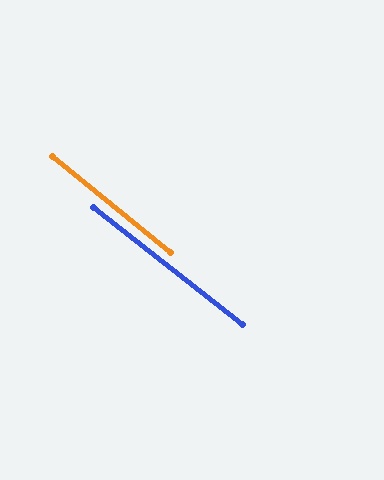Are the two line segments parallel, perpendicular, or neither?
Parallel — their directions differ by only 1.0°.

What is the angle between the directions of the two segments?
Approximately 1 degree.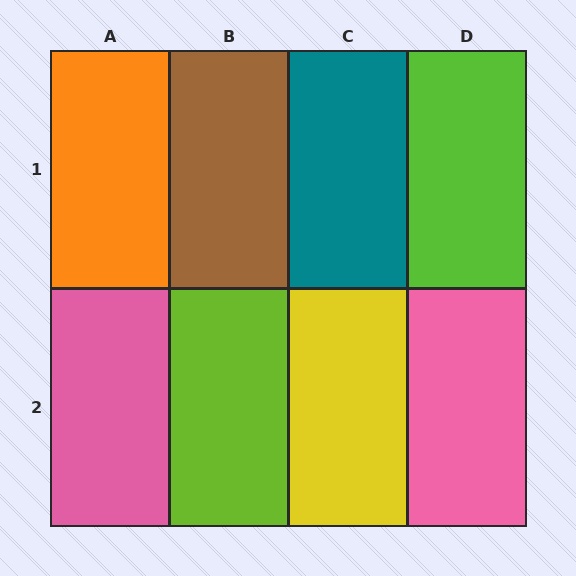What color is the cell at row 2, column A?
Pink.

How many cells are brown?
1 cell is brown.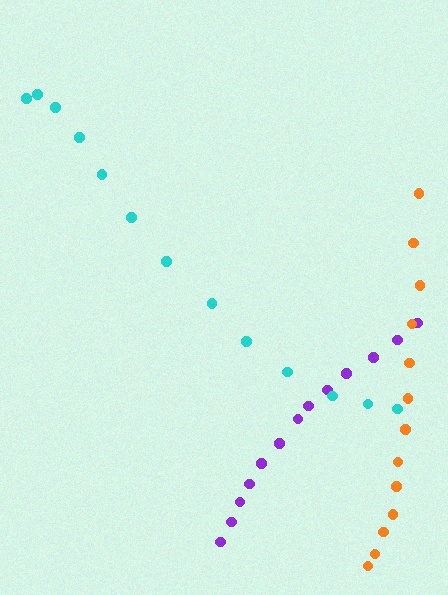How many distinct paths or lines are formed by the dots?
There are 3 distinct paths.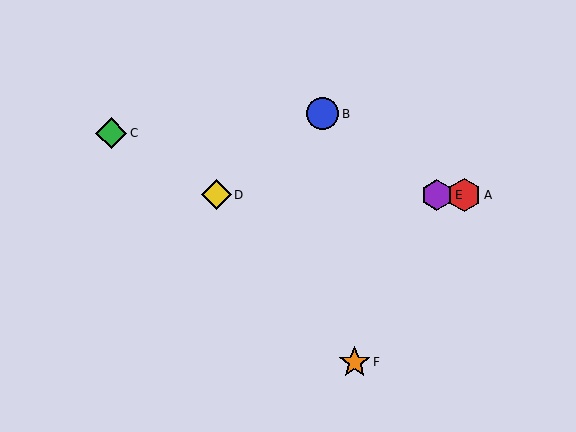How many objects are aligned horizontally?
3 objects (A, D, E) are aligned horizontally.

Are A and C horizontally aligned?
No, A is at y≈195 and C is at y≈133.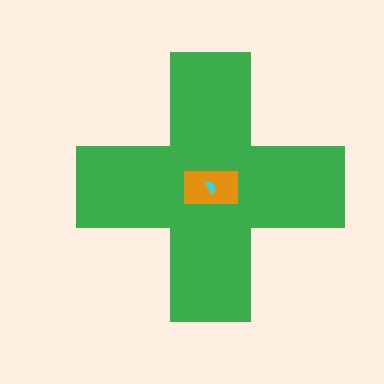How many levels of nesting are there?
3.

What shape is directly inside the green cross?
The orange rectangle.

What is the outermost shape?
The green cross.